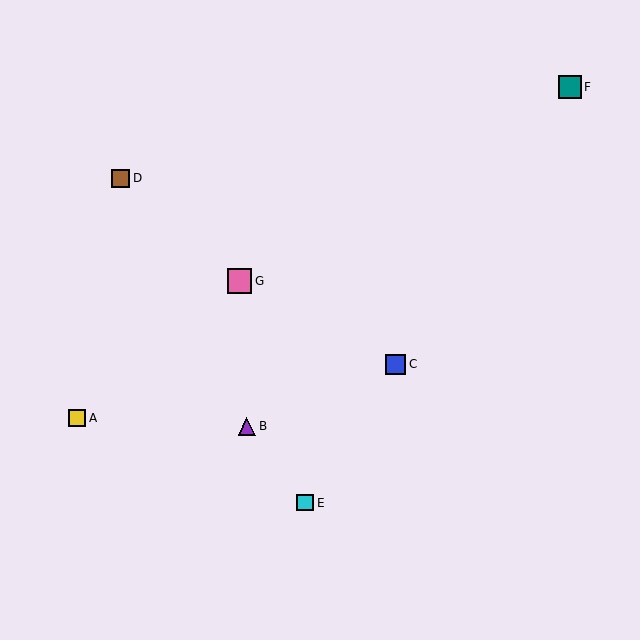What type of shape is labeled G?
Shape G is a pink square.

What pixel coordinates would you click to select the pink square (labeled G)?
Click at (239, 281) to select the pink square G.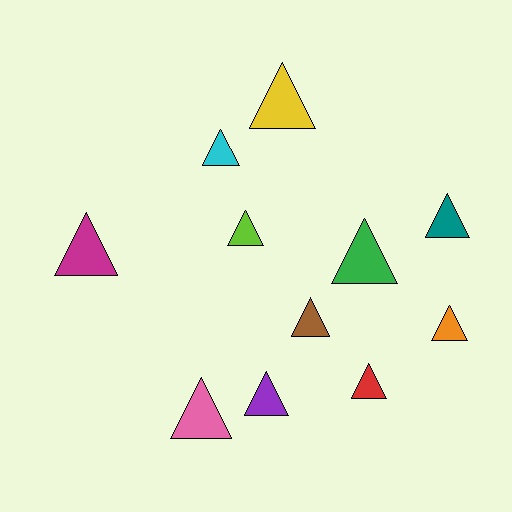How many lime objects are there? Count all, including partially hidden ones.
There is 1 lime object.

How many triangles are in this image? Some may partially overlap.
There are 11 triangles.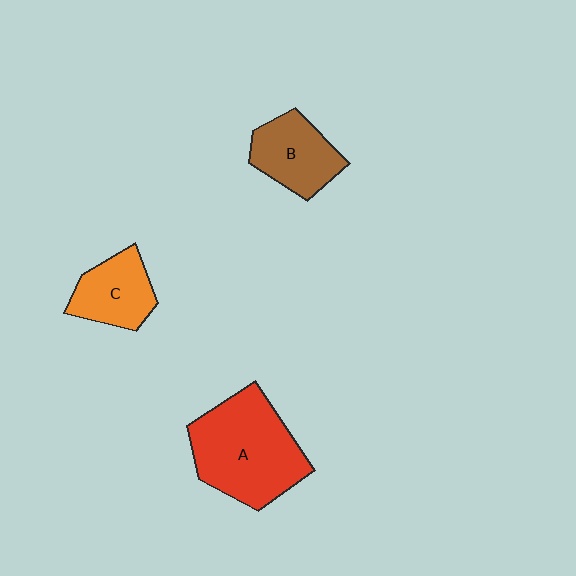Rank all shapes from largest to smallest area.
From largest to smallest: A (red), B (brown), C (orange).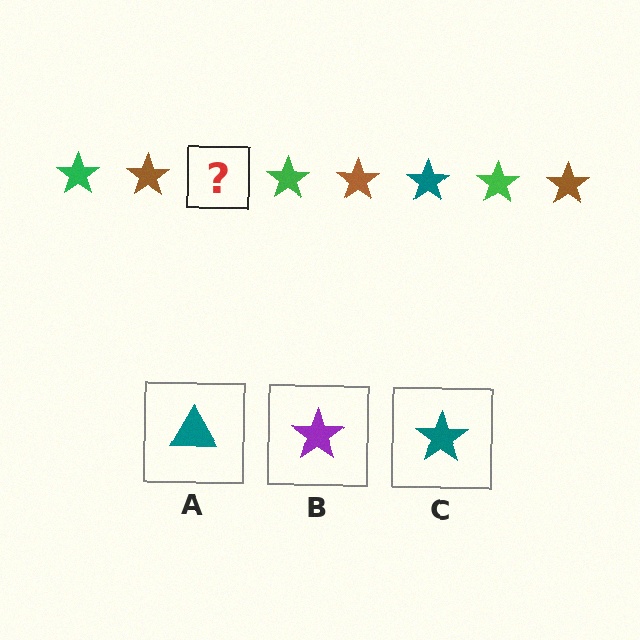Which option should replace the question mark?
Option C.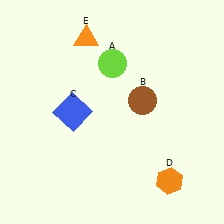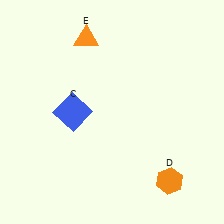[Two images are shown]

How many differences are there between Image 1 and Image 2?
There are 2 differences between the two images.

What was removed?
The lime circle (A), the brown circle (B) were removed in Image 2.